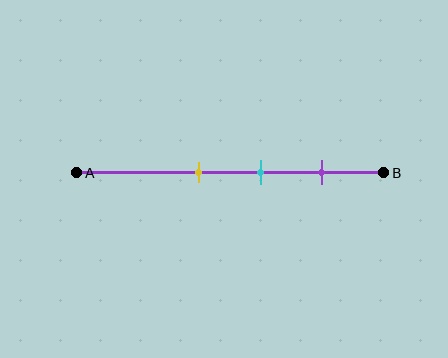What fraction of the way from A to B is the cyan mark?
The cyan mark is approximately 60% (0.6) of the way from A to B.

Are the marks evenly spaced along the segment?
Yes, the marks are approximately evenly spaced.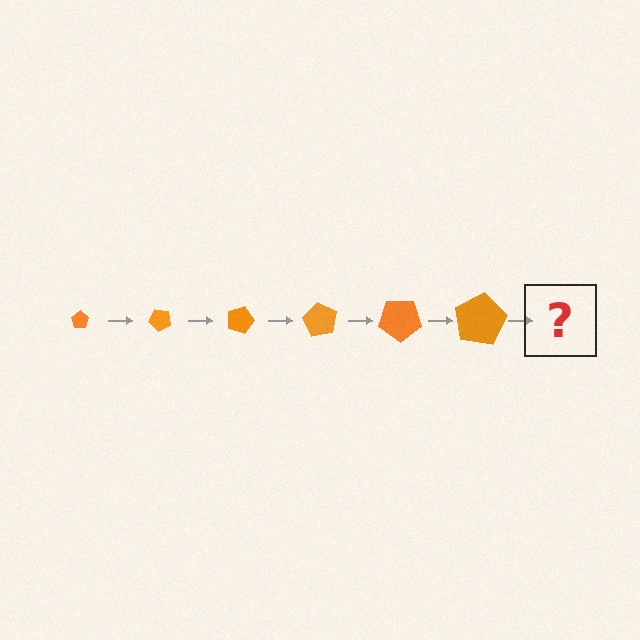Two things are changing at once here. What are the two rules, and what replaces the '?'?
The two rules are that the pentagon grows larger each step and it rotates 45 degrees each step. The '?' should be a pentagon, larger than the previous one and rotated 270 degrees from the start.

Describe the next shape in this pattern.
It should be a pentagon, larger than the previous one and rotated 270 degrees from the start.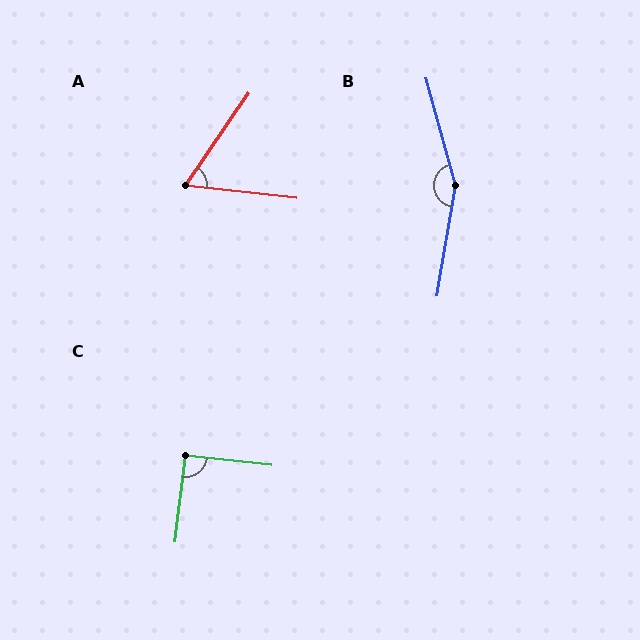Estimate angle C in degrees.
Approximately 91 degrees.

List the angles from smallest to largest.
A (61°), C (91°), B (155°).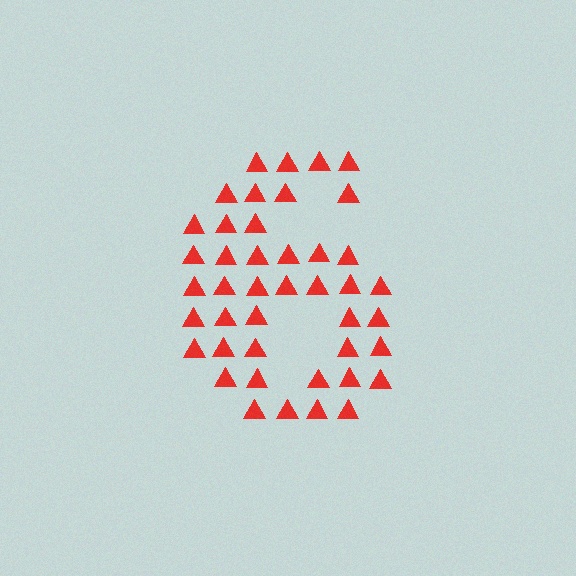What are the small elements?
The small elements are triangles.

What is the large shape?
The large shape is the digit 6.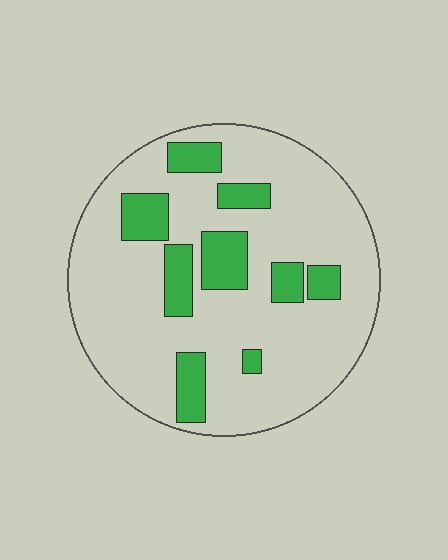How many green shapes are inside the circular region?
9.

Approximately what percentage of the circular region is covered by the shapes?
Approximately 20%.